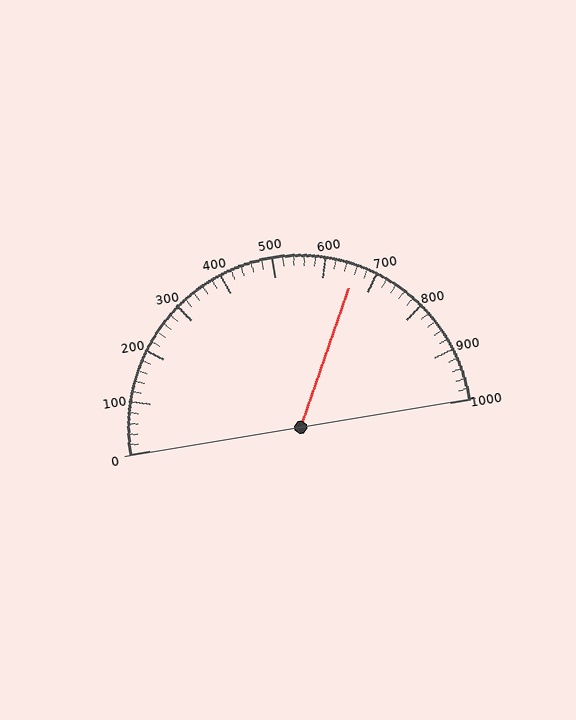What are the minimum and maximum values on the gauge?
The gauge ranges from 0 to 1000.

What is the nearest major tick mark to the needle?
The nearest major tick mark is 700.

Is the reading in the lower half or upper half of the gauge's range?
The reading is in the upper half of the range (0 to 1000).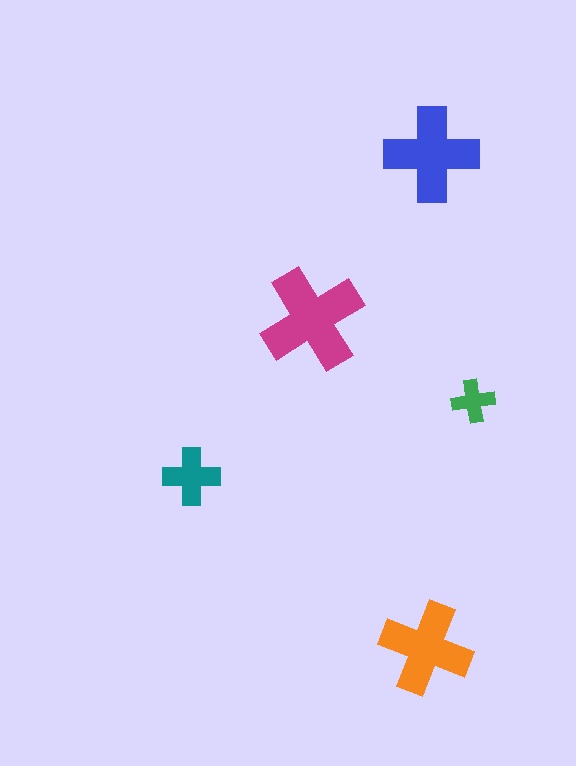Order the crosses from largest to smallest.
the magenta one, the blue one, the orange one, the teal one, the green one.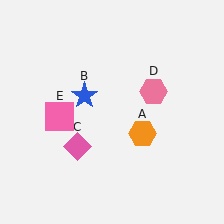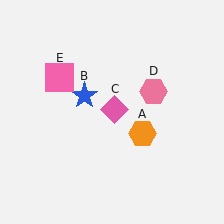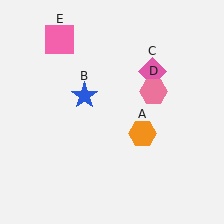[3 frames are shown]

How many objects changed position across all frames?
2 objects changed position: pink diamond (object C), pink square (object E).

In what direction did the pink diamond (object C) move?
The pink diamond (object C) moved up and to the right.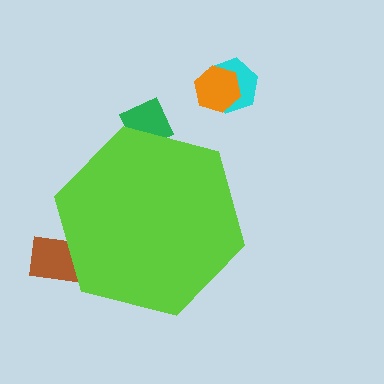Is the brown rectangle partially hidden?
Yes, the brown rectangle is partially hidden behind the lime hexagon.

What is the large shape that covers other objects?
A lime hexagon.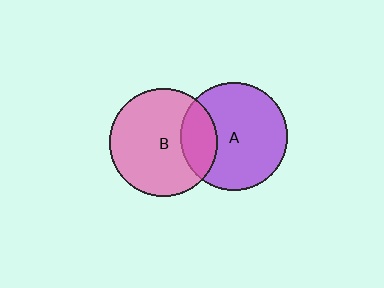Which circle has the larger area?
Circle B (pink).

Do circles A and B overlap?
Yes.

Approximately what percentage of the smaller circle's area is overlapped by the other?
Approximately 25%.